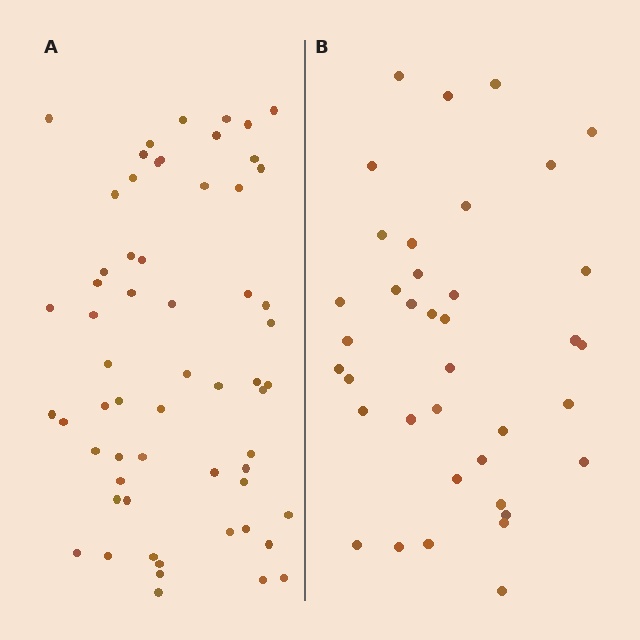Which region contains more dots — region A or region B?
Region A (the left region) has more dots.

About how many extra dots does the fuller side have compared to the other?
Region A has approximately 20 more dots than region B.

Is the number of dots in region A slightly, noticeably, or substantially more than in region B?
Region A has substantially more. The ratio is roughly 1.6 to 1.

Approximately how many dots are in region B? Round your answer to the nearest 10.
About 40 dots. (The exact count is 38, which rounds to 40.)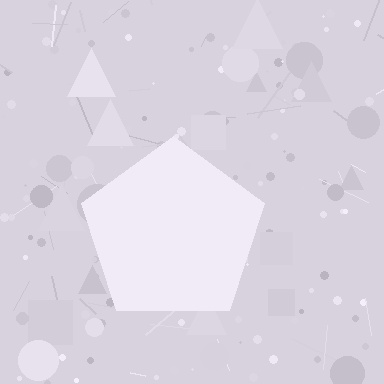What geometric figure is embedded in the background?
A pentagon is embedded in the background.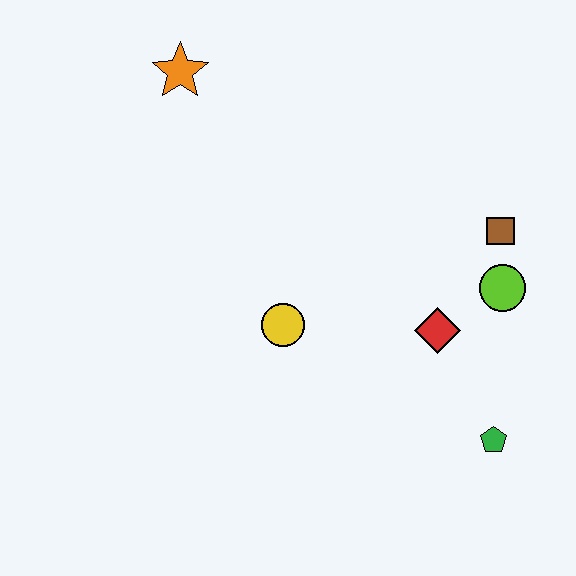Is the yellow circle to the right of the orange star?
Yes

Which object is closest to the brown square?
The lime circle is closest to the brown square.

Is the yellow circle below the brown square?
Yes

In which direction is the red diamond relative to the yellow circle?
The red diamond is to the right of the yellow circle.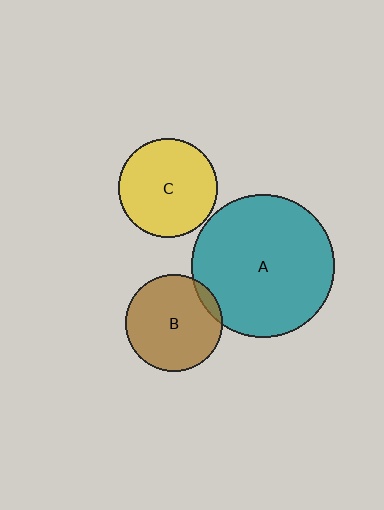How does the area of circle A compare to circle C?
Approximately 2.1 times.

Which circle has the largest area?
Circle A (teal).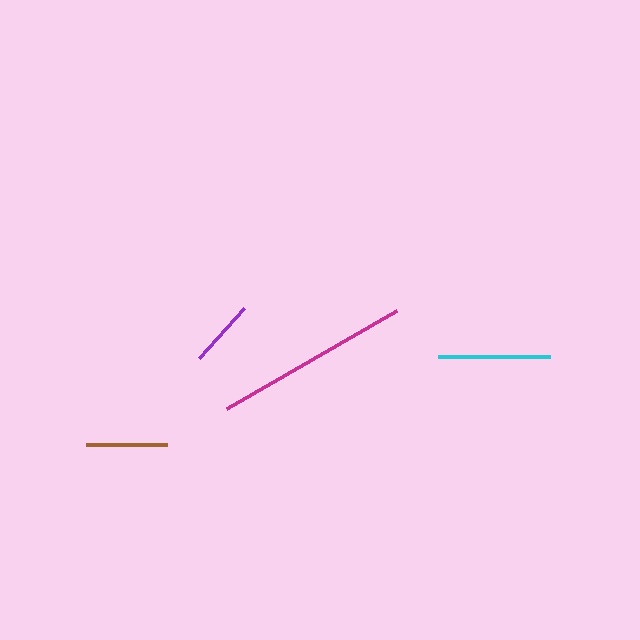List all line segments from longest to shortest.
From longest to shortest: magenta, cyan, brown, purple.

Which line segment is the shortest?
The purple line is the shortest at approximately 67 pixels.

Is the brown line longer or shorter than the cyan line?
The cyan line is longer than the brown line.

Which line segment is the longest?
The magenta line is the longest at approximately 196 pixels.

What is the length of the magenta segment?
The magenta segment is approximately 196 pixels long.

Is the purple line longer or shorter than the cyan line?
The cyan line is longer than the purple line.